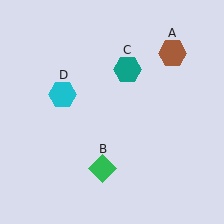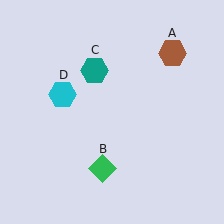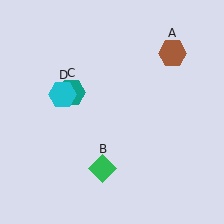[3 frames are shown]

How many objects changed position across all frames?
1 object changed position: teal hexagon (object C).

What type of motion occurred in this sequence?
The teal hexagon (object C) rotated counterclockwise around the center of the scene.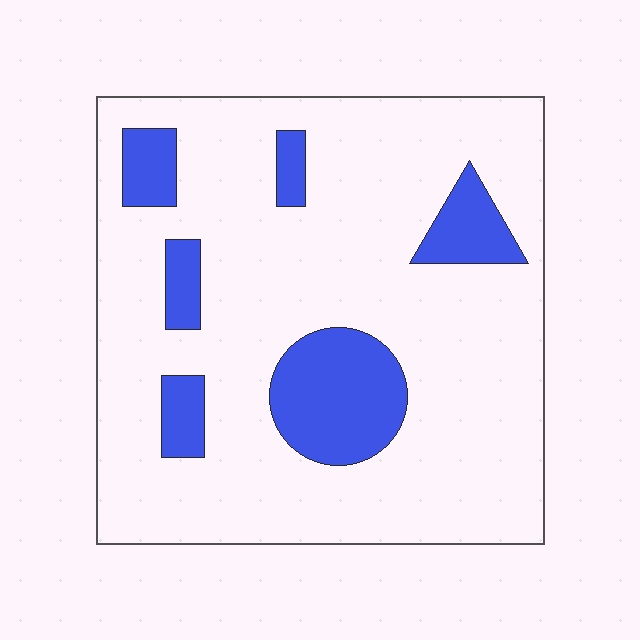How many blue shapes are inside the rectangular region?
6.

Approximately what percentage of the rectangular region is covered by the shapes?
Approximately 15%.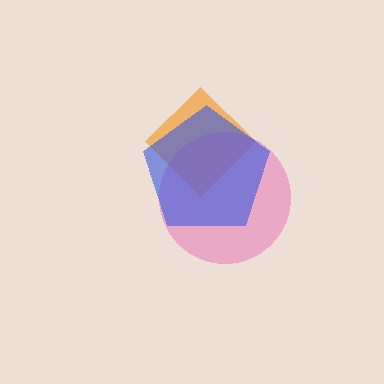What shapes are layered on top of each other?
The layered shapes are: an orange diamond, a pink circle, a blue pentagon.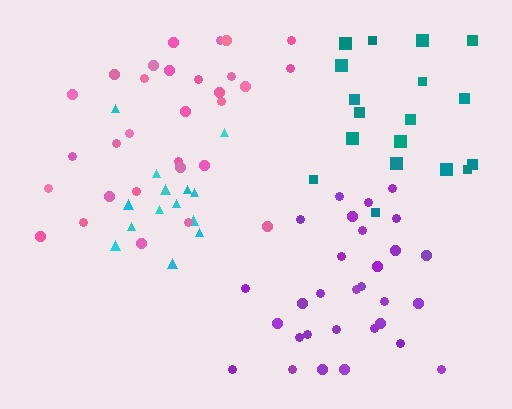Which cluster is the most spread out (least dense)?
Teal.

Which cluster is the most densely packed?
Purple.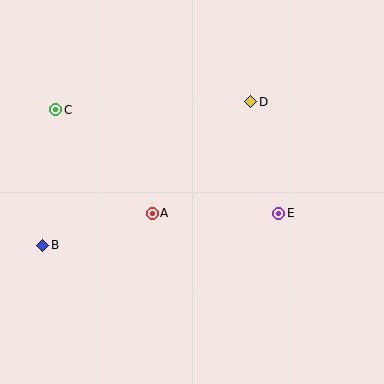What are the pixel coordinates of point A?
Point A is at (152, 213).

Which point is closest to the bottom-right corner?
Point E is closest to the bottom-right corner.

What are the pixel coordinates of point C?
Point C is at (56, 110).